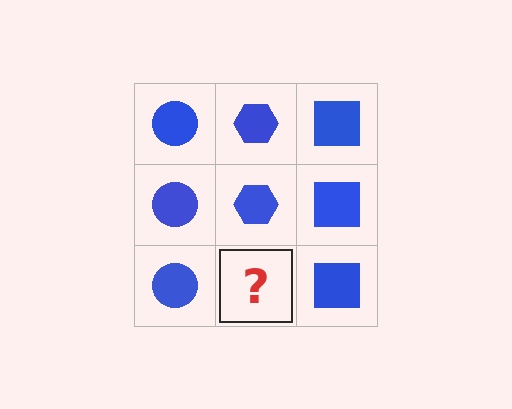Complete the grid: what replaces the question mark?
The question mark should be replaced with a blue hexagon.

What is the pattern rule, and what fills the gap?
The rule is that each column has a consistent shape. The gap should be filled with a blue hexagon.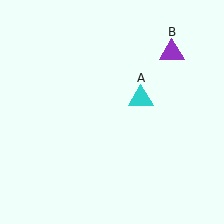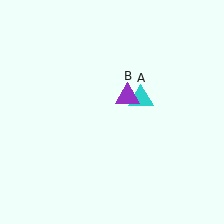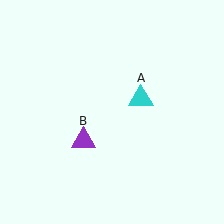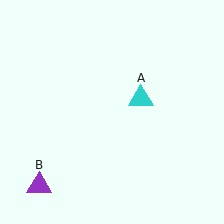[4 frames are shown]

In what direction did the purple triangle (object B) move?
The purple triangle (object B) moved down and to the left.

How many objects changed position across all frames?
1 object changed position: purple triangle (object B).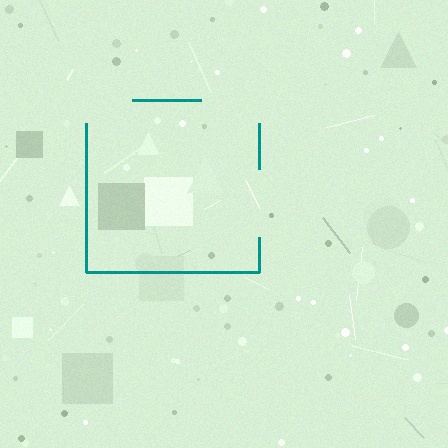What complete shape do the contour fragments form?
The contour fragments form a square.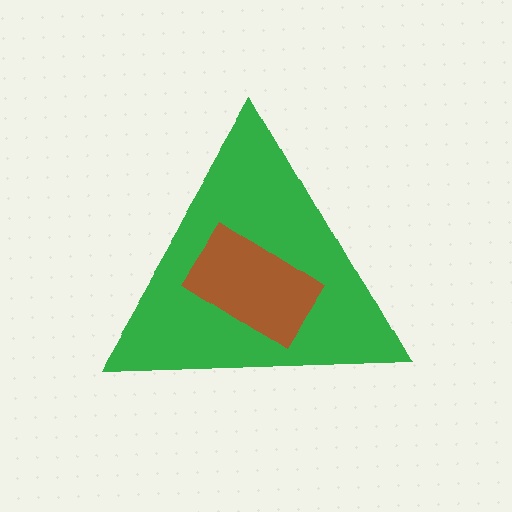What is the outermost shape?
The green triangle.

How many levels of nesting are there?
2.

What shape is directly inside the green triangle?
The brown rectangle.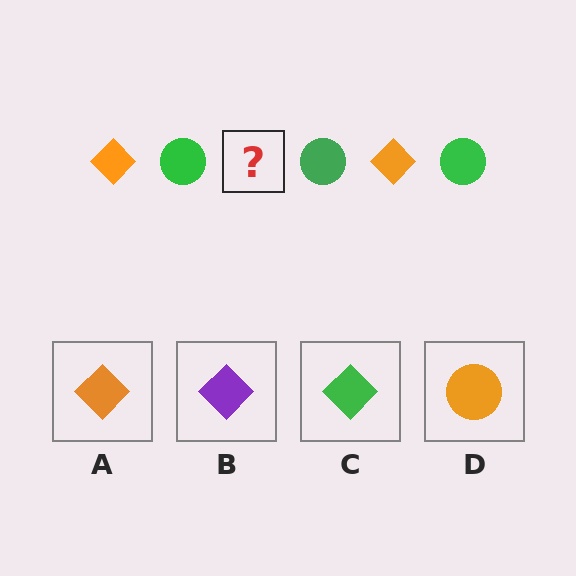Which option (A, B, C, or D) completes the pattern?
A.